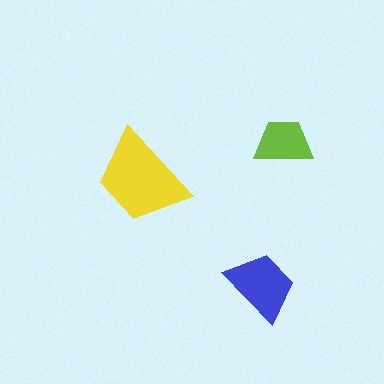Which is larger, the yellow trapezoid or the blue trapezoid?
The yellow one.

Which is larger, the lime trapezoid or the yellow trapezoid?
The yellow one.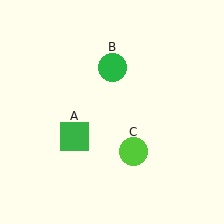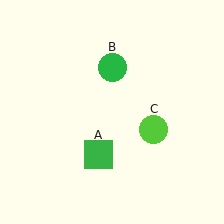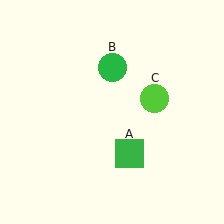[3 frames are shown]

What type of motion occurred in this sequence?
The green square (object A), lime circle (object C) rotated counterclockwise around the center of the scene.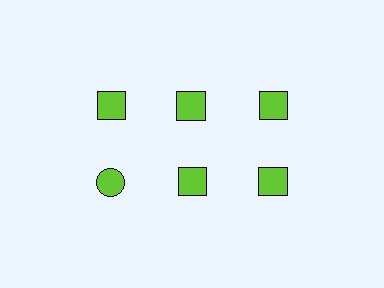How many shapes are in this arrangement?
There are 6 shapes arranged in a grid pattern.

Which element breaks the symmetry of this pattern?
The lime circle in the second row, leftmost column breaks the symmetry. All other shapes are lime squares.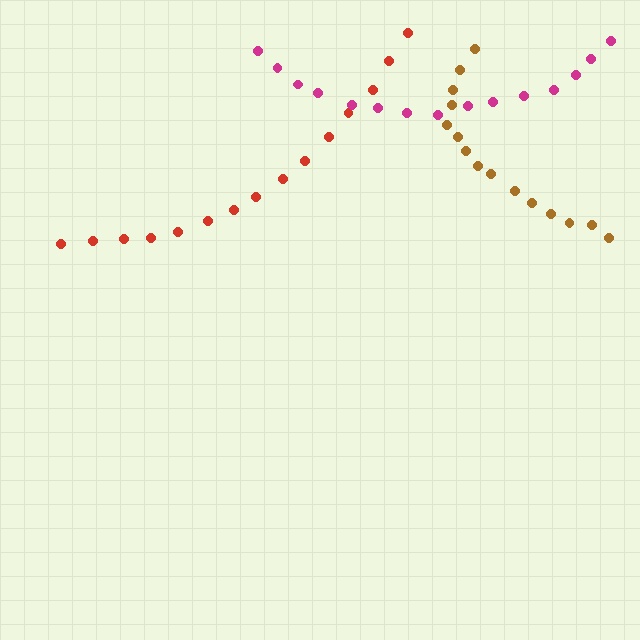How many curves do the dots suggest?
There are 3 distinct paths.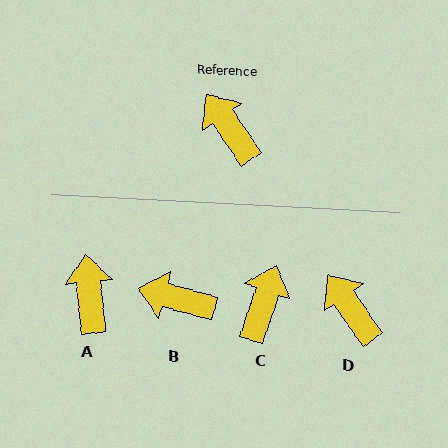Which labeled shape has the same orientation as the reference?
D.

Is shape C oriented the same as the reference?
No, it is off by about 53 degrees.